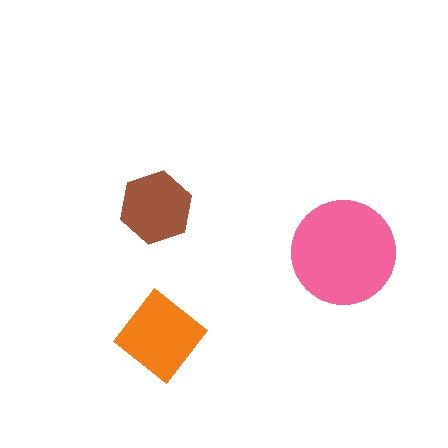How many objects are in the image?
There are 3 objects in the image.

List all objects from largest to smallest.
The pink circle, the orange diamond, the brown hexagon.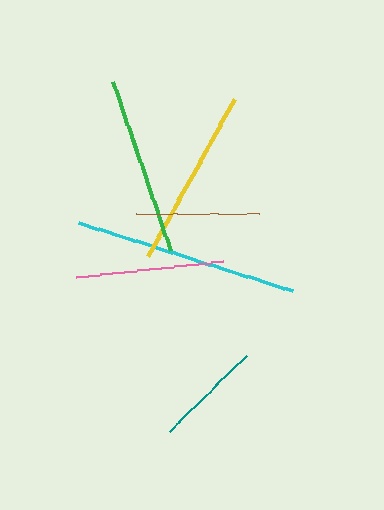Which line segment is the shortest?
The teal line is the shortest at approximately 108 pixels.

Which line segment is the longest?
The cyan line is the longest at approximately 225 pixels.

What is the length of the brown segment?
The brown segment is approximately 124 pixels long.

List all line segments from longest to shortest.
From longest to shortest: cyan, yellow, green, pink, brown, teal.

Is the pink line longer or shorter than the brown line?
The pink line is longer than the brown line.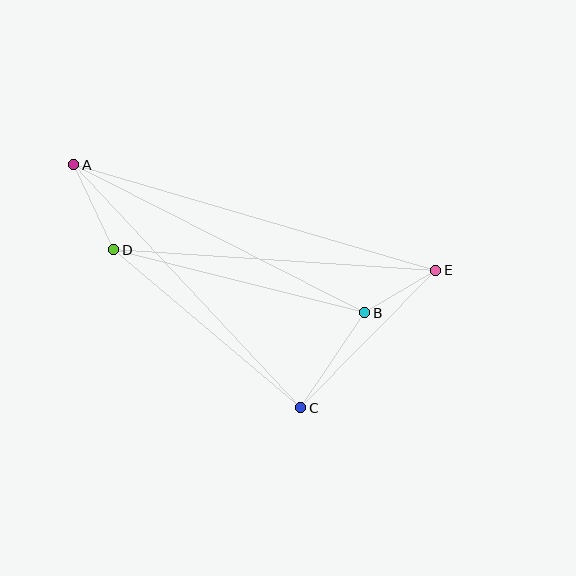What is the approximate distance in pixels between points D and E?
The distance between D and E is approximately 323 pixels.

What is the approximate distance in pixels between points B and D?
The distance between B and D is approximately 259 pixels.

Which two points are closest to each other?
Points B and E are closest to each other.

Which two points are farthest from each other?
Points A and E are farthest from each other.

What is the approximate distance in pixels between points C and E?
The distance between C and E is approximately 193 pixels.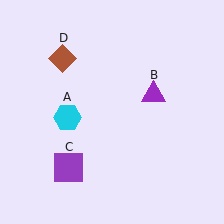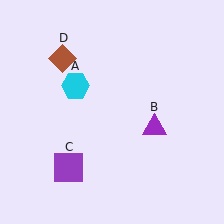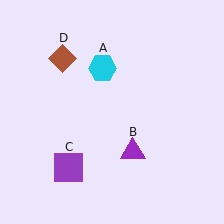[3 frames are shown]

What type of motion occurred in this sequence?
The cyan hexagon (object A), purple triangle (object B) rotated clockwise around the center of the scene.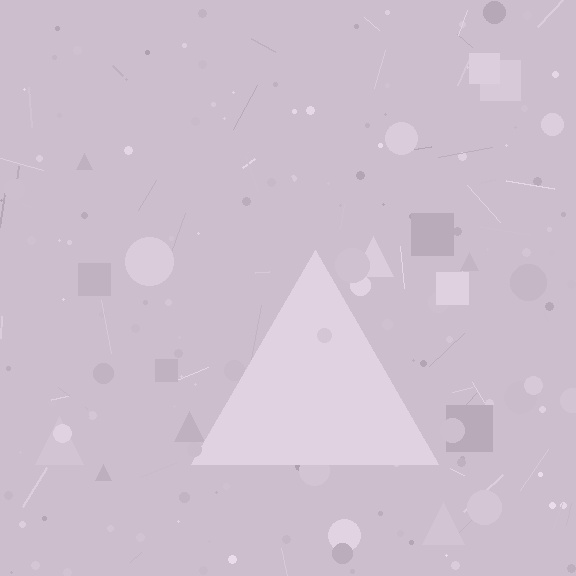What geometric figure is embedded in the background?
A triangle is embedded in the background.